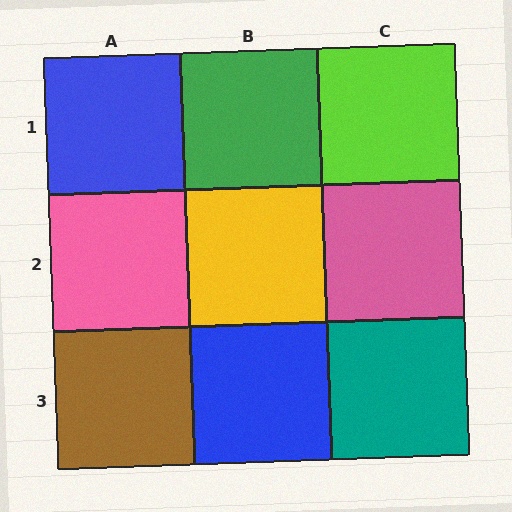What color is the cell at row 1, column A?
Blue.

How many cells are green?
1 cell is green.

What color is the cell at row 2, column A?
Pink.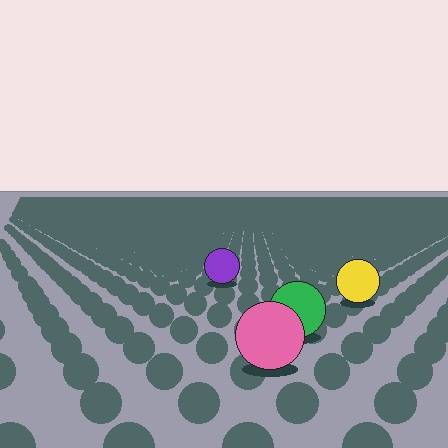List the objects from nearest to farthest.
From nearest to farthest: the pink circle, the green circle, the yellow circle, the purple circle.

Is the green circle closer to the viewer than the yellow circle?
Yes. The green circle is closer — you can tell from the texture gradient: the ground texture is coarser near it.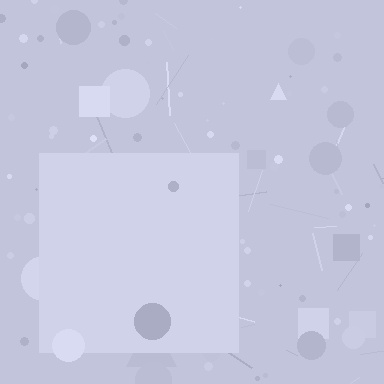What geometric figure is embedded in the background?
A square is embedded in the background.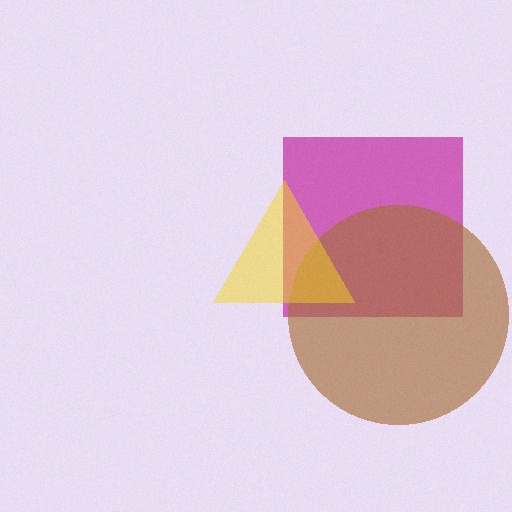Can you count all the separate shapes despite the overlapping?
Yes, there are 3 separate shapes.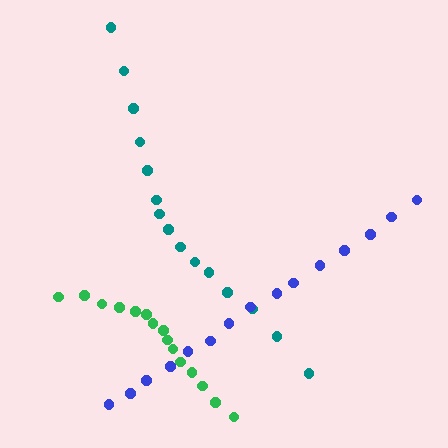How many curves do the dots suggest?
There are 3 distinct paths.